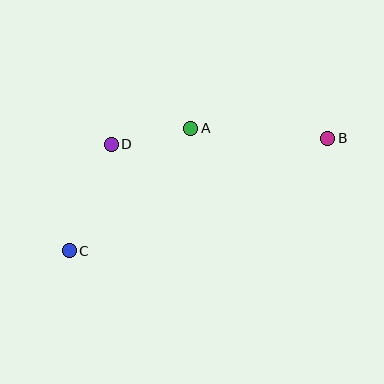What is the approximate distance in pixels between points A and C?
The distance between A and C is approximately 173 pixels.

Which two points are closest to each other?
Points A and D are closest to each other.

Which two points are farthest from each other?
Points B and C are farthest from each other.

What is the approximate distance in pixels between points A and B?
The distance between A and B is approximately 137 pixels.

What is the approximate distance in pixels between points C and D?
The distance between C and D is approximately 115 pixels.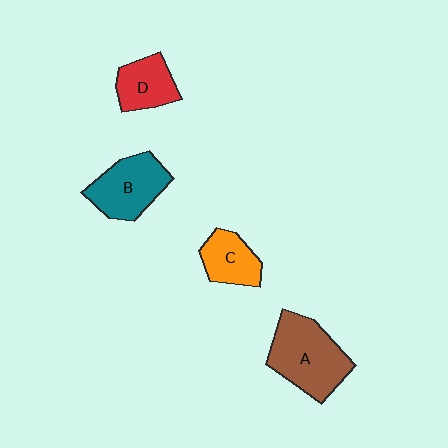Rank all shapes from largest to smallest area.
From largest to smallest: A (brown), B (teal), D (red), C (orange).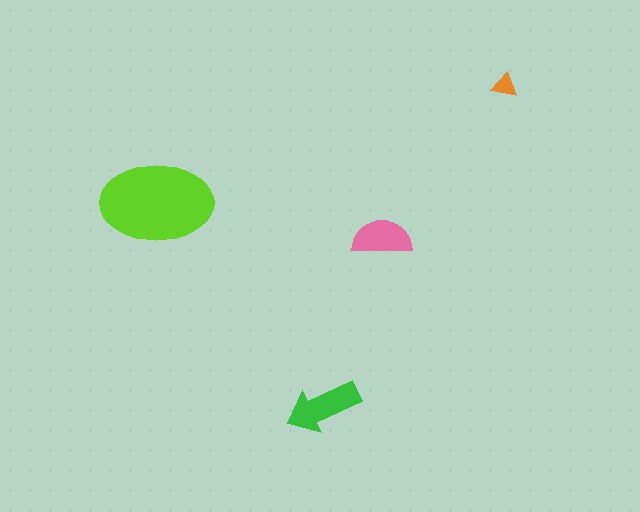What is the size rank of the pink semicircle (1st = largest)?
3rd.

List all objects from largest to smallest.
The lime ellipse, the green arrow, the pink semicircle, the orange triangle.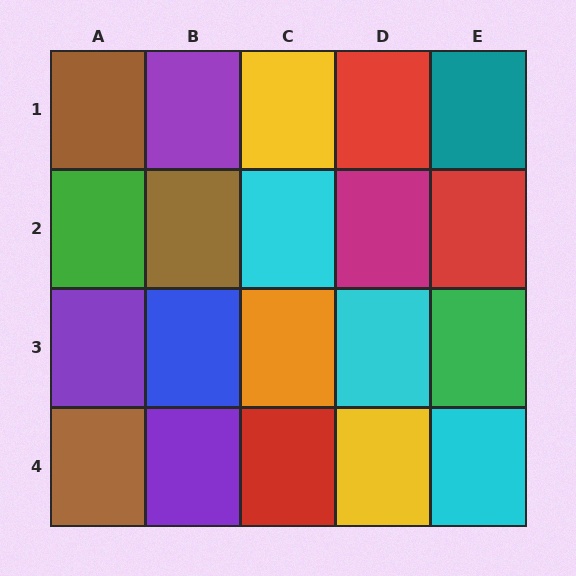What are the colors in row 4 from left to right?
Brown, purple, red, yellow, cyan.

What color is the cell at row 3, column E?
Green.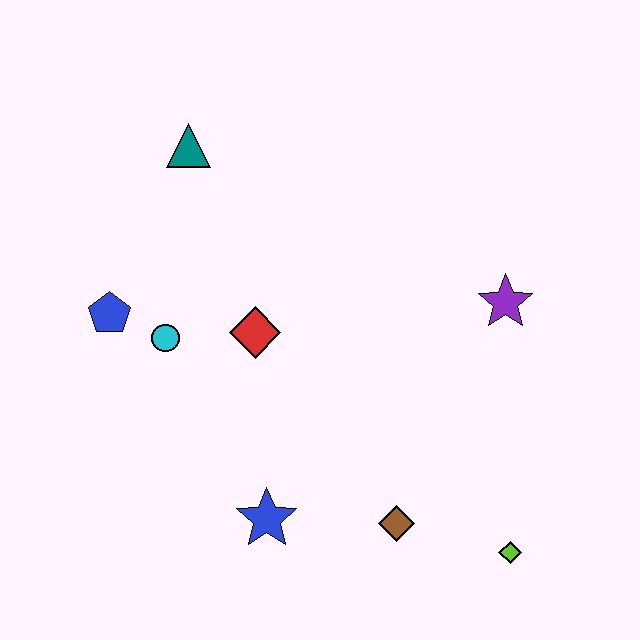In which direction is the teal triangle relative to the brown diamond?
The teal triangle is above the brown diamond.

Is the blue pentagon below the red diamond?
No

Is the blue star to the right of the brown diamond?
No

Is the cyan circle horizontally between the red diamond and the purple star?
No